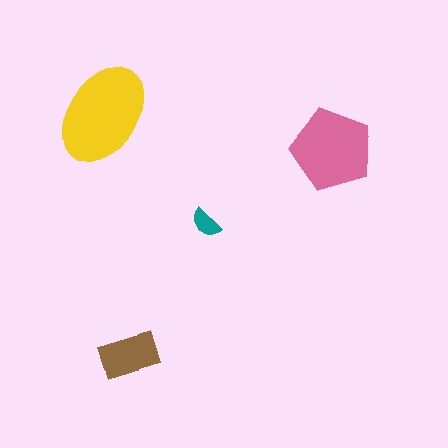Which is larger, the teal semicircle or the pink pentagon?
The pink pentagon.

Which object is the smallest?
The teal semicircle.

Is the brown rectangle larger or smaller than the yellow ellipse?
Smaller.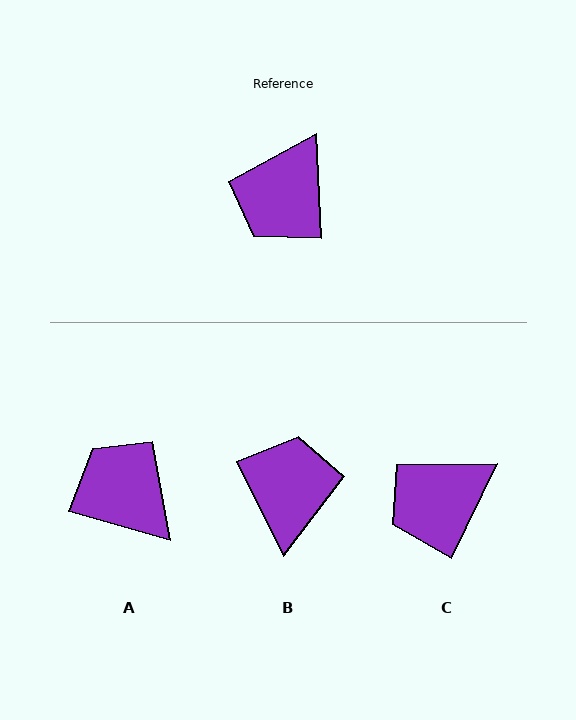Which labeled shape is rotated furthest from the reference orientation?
B, about 156 degrees away.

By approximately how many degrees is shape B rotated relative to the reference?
Approximately 156 degrees clockwise.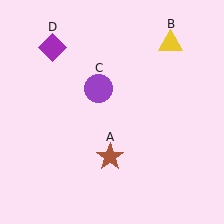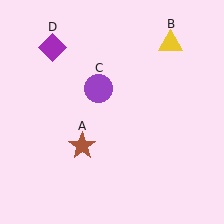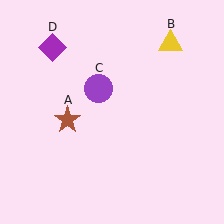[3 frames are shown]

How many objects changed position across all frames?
1 object changed position: brown star (object A).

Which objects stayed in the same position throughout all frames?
Yellow triangle (object B) and purple circle (object C) and purple diamond (object D) remained stationary.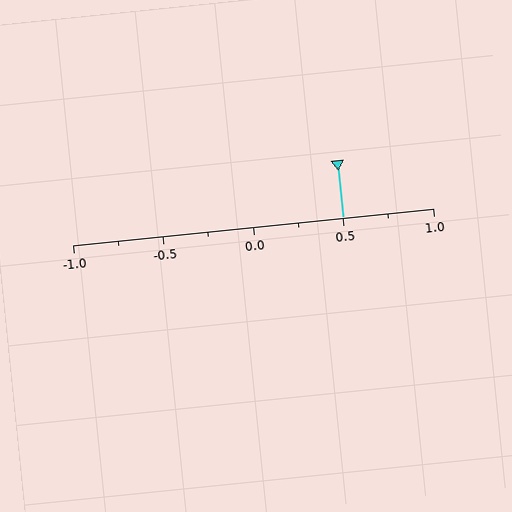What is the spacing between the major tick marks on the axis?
The major ticks are spaced 0.5 apart.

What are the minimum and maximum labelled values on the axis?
The axis runs from -1.0 to 1.0.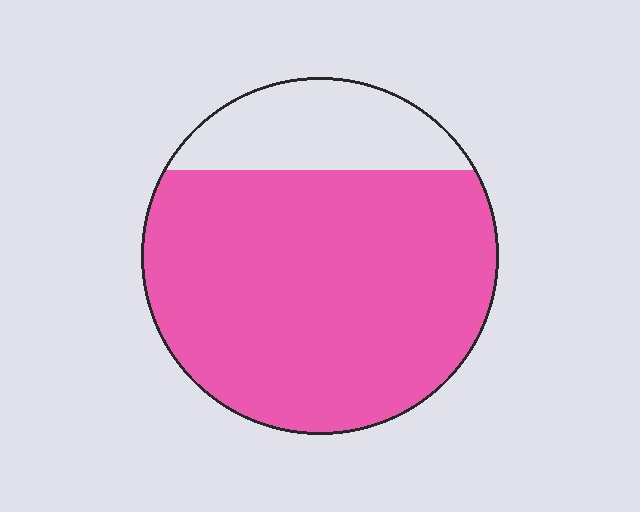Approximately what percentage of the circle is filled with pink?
Approximately 80%.